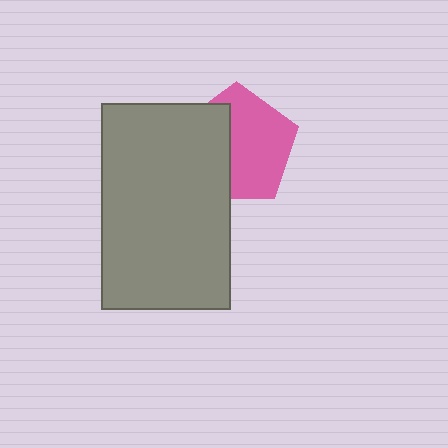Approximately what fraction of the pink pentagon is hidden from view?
Roughly 42% of the pink pentagon is hidden behind the gray rectangle.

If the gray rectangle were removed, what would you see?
You would see the complete pink pentagon.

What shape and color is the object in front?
The object in front is a gray rectangle.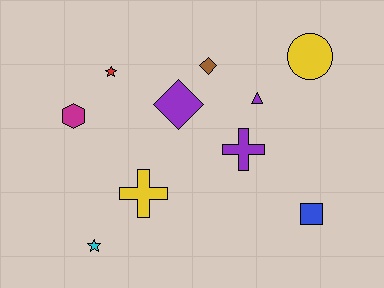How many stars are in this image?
There are 2 stars.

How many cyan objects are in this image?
There is 1 cyan object.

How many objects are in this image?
There are 10 objects.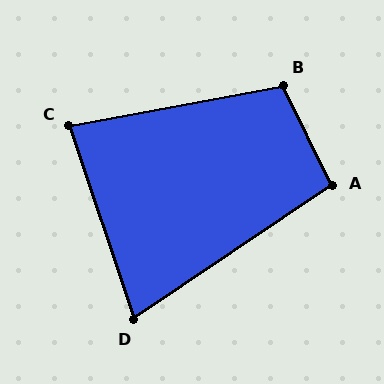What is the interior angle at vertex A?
Approximately 98 degrees (obtuse).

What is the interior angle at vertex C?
Approximately 82 degrees (acute).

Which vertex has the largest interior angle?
B, at approximately 105 degrees.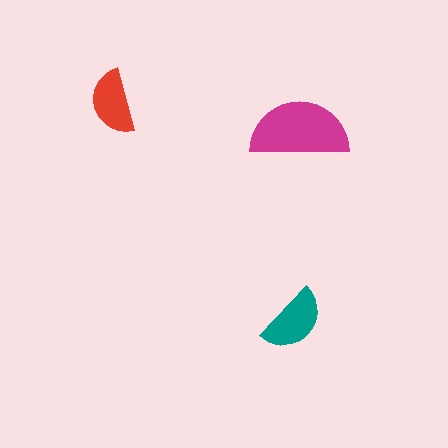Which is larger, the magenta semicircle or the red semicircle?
The magenta one.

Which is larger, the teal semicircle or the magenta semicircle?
The magenta one.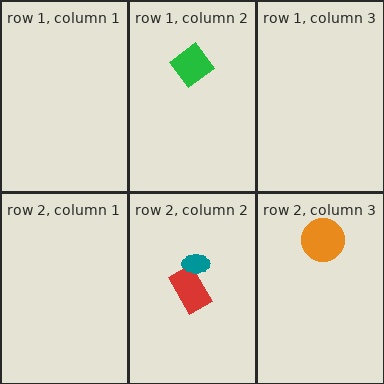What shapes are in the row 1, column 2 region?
The green diamond.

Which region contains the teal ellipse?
The row 2, column 2 region.